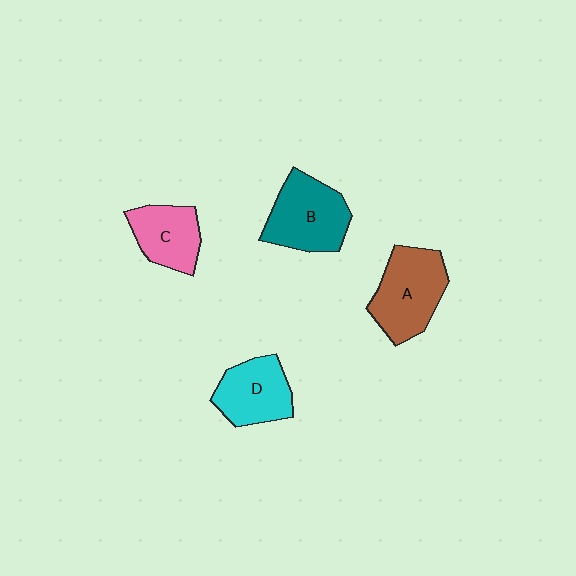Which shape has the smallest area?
Shape C (pink).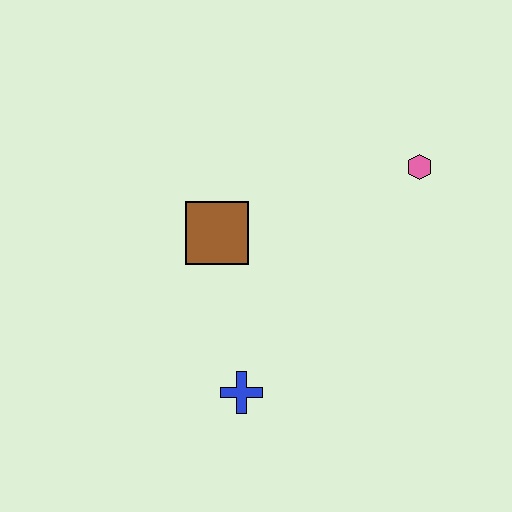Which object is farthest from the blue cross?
The pink hexagon is farthest from the blue cross.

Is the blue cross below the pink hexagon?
Yes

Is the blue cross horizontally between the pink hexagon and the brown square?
Yes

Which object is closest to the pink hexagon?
The brown square is closest to the pink hexagon.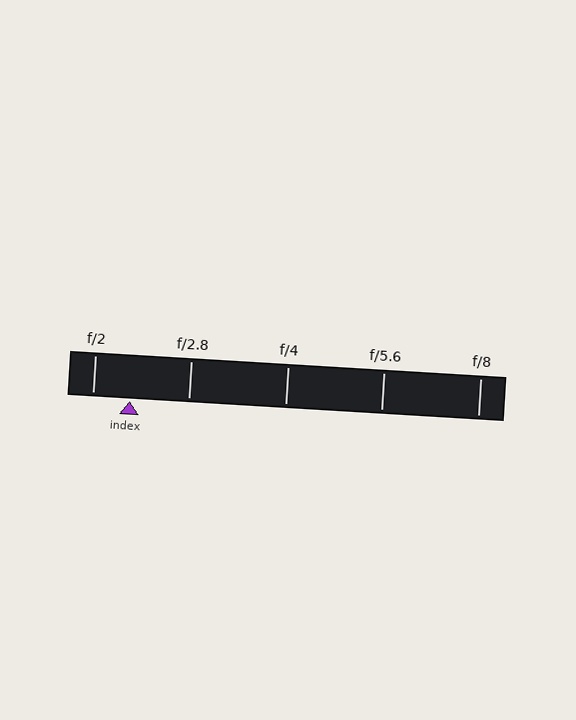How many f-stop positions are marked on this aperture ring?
There are 5 f-stop positions marked.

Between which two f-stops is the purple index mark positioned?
The index mark is between f/2 and f/2.8.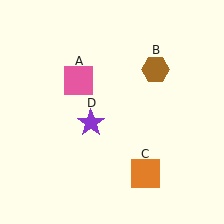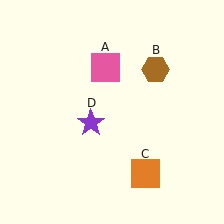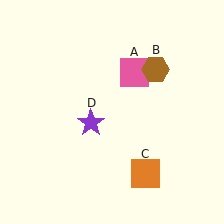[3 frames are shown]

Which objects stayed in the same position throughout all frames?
Brown hexagon (object B) and orange square (object C) and purple star (object D) remained stationary.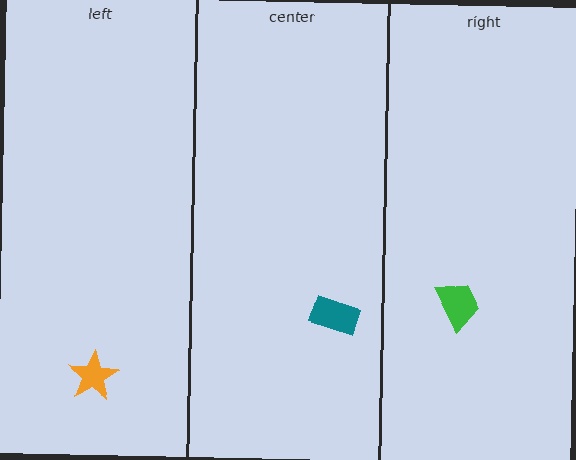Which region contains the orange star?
The left region.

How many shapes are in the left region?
1.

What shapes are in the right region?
The green trapezoid.